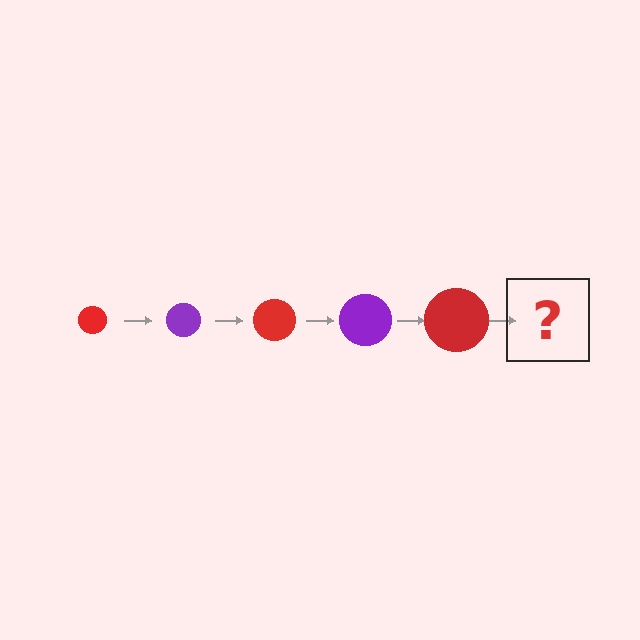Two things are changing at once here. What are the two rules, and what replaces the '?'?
The two rules are that the circle grows larger each step and the color cycles through red and purple. The '?' should be a purple circle, larger than the previous one.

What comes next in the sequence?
The next element should be a purple circle, larger than the previous one.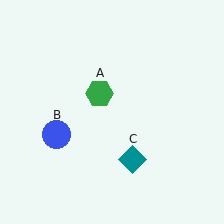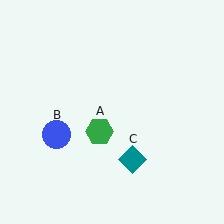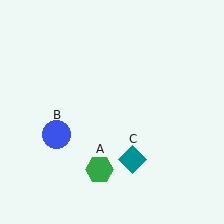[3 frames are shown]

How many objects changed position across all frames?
1 object changed position: green hexagon (object A).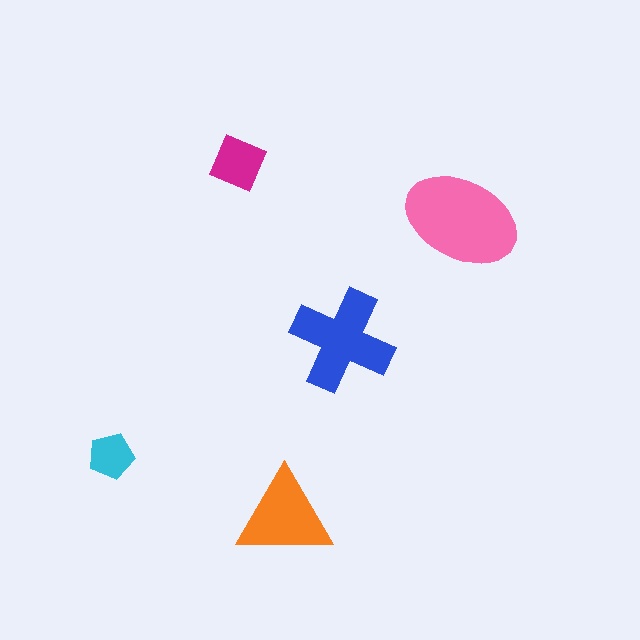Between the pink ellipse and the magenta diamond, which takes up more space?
The pink ellipse.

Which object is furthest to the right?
The pink ellipse is rightmost.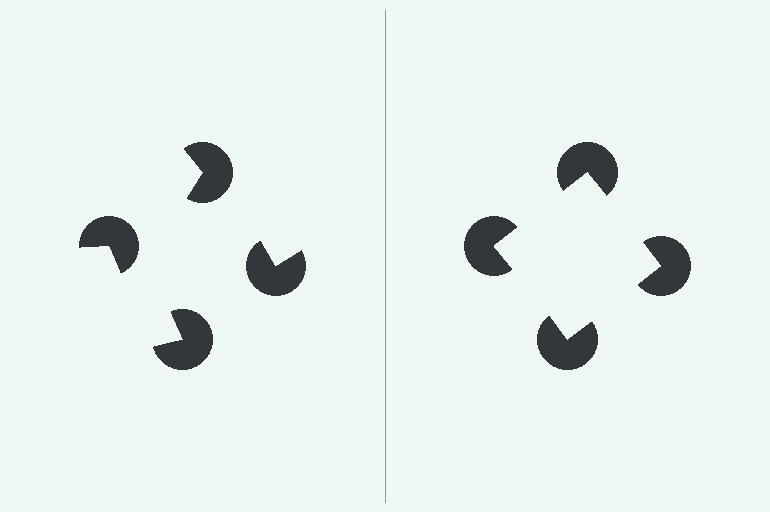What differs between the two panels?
The pac-man discs are positioned identically on both sides; only the wedge orientations differ. On the right they align to a square; on the left they are misaligned.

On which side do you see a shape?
An illusory square appears on the right side. On the left side the wedge cuts are rotated, so no coherent shape forms.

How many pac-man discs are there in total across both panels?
8 — 4 on each side.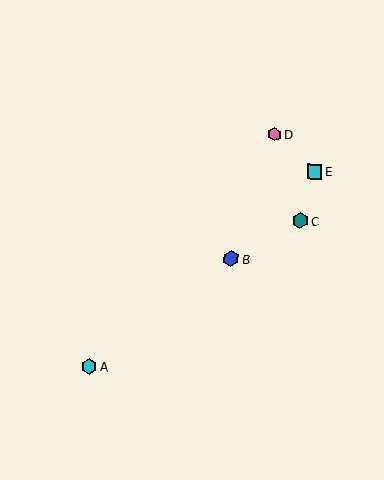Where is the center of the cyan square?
The center of the cyan square is at (314, 171).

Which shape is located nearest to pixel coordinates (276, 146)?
The pink hexagon (labeled D) at (275, 134) is nearest to that location.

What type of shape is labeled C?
Shape C is a teal hexagon.